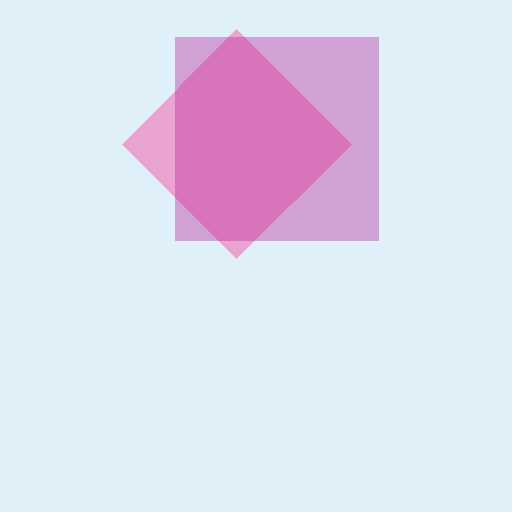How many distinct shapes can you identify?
There are 2 distinct shapes: a pink diamond, a magenta square.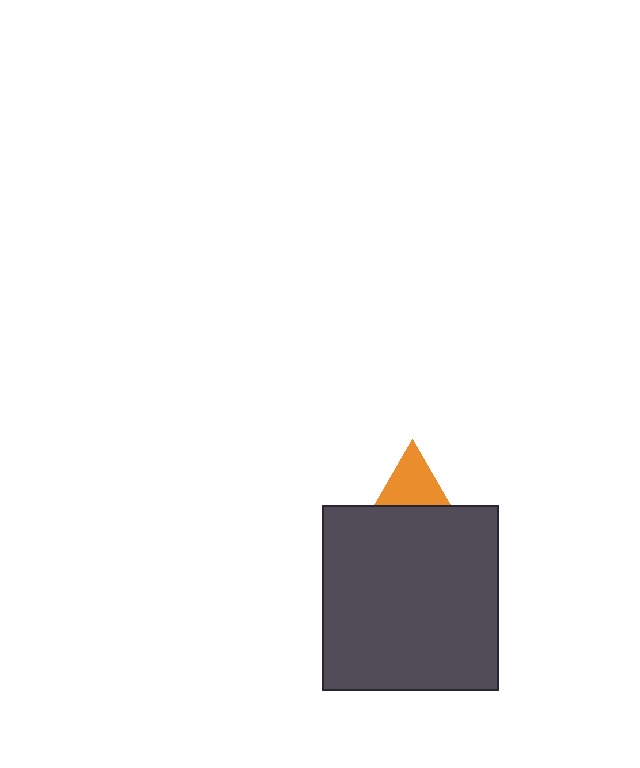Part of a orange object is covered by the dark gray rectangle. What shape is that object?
It is a triangle.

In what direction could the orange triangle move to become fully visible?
The orange triangle could move up. That would shift it out from behind the dark gray rectangle entirely.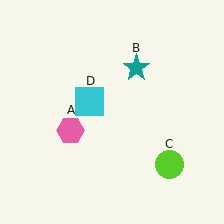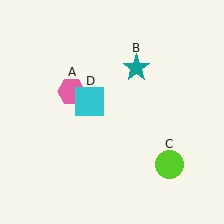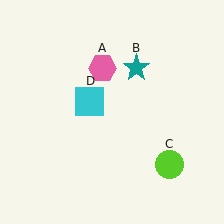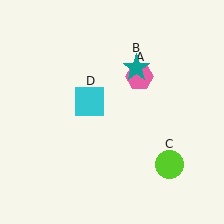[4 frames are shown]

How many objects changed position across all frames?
1 object changed position: pink hexagon (object A).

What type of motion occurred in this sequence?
The pink hexagon (object A) rotated clockwise around the center of the scene.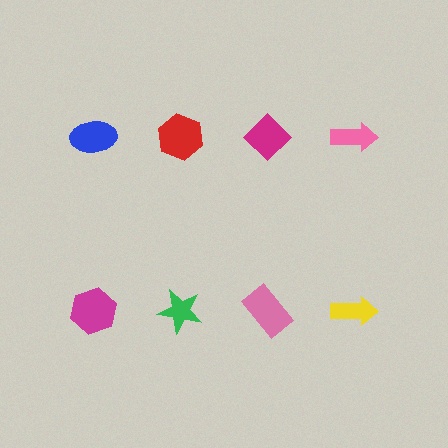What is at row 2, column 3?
A pink rectangle.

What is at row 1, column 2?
A red hexagon.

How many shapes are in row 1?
4 shapes.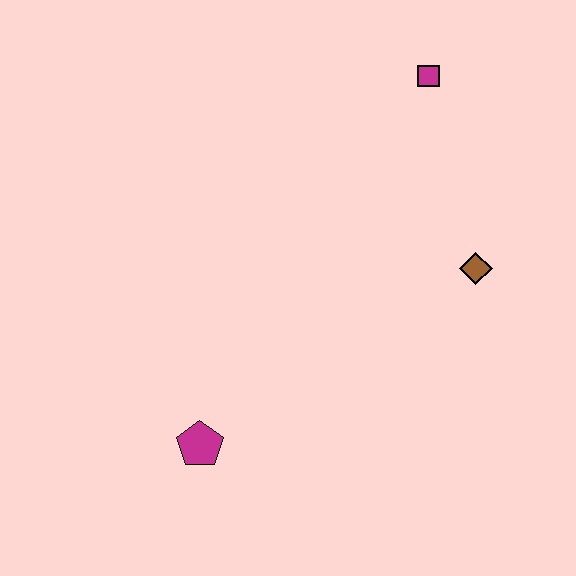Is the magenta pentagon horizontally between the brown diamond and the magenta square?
No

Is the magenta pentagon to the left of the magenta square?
Yes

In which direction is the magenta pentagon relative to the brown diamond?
The magenta pentagon is to the left of the brown diamond.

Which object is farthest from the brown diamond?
The magenta pentagon is farthest from the brown diamond.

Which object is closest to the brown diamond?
The magenta square is closest to the brown diamond.